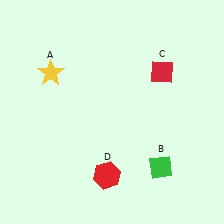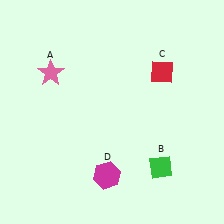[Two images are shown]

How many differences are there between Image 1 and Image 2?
There are 2 differences between the two images.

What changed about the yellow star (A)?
In Image 1, A is yellow. In Image 2, it changed to pink.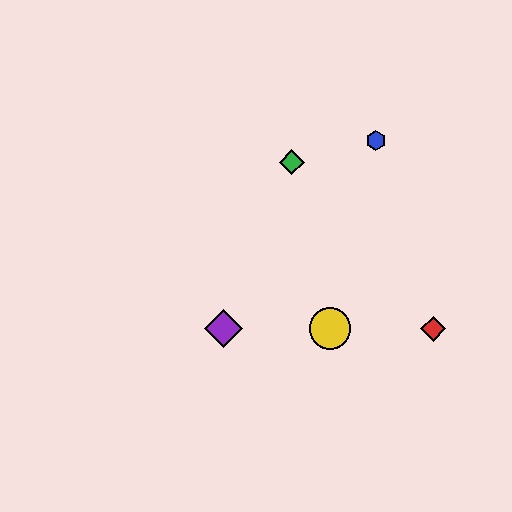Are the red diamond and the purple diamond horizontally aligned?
Yes, both are at y≈329.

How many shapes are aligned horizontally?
3 shapes (the red diamond, the yellow circle, the purple diamond) are aligned horizontally.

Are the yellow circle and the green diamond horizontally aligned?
No, the yellow circle is at y≈329 and the green diamond is at y≈162.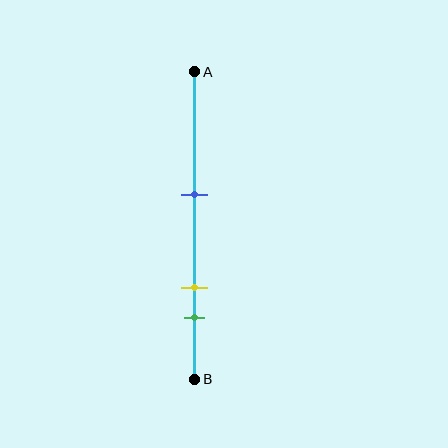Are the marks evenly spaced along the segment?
No, the marks are not evenly spaced.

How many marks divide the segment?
There are 3 marks dividing the segment.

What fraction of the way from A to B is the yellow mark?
The yellow mark is approximately 70% (0.7) of the way from A to B.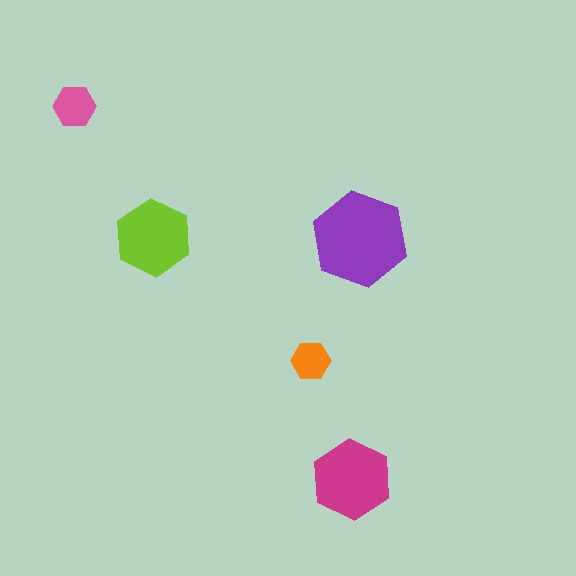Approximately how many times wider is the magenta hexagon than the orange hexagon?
About 2 times wider.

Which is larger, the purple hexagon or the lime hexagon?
The purple one.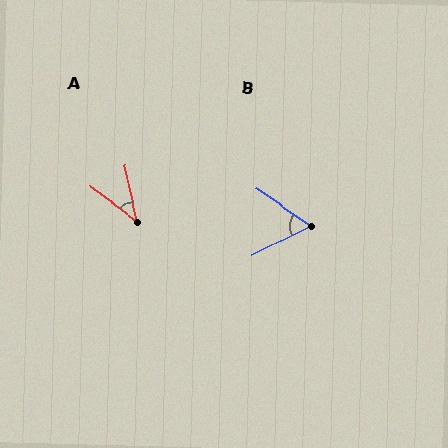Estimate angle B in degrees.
Approximately 61 degrees.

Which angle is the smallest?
A, at approximately 40 degrees.